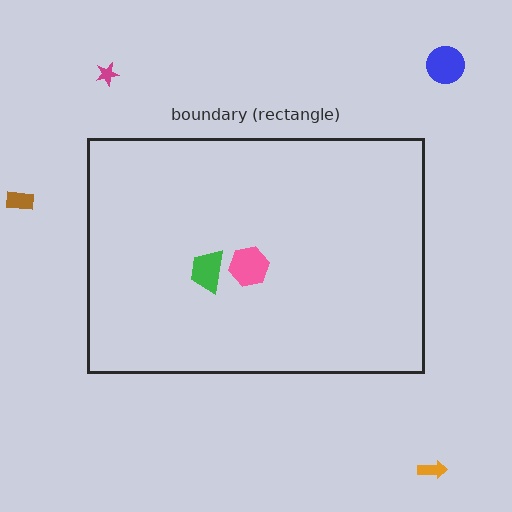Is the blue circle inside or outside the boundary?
Outside.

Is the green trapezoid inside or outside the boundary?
Inside.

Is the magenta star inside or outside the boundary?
Outside.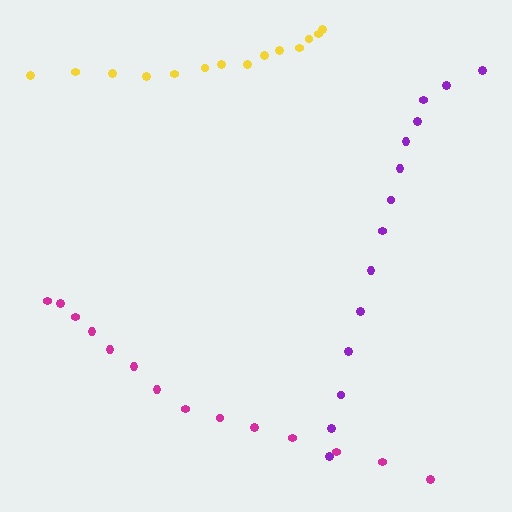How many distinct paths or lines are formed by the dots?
There are 3 distinct paths.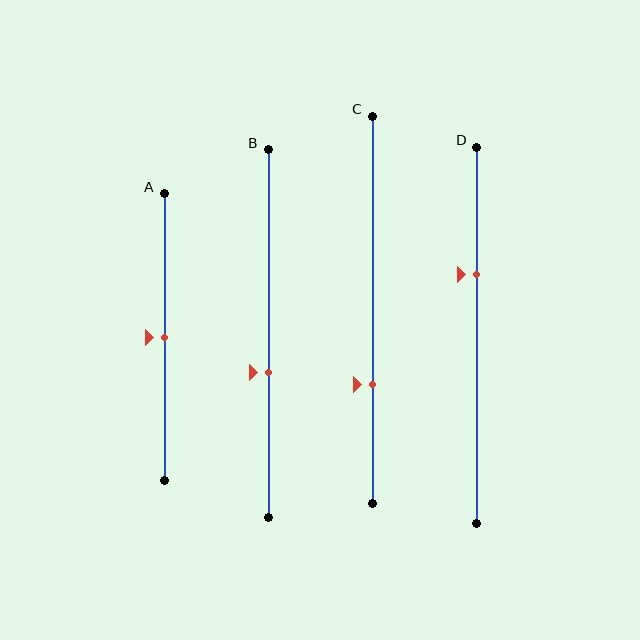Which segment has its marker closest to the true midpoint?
Segment A has its marker closest to the true midpoint.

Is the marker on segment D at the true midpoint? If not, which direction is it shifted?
No, the marker on segment D is shifted upward by about 16% of the segment length.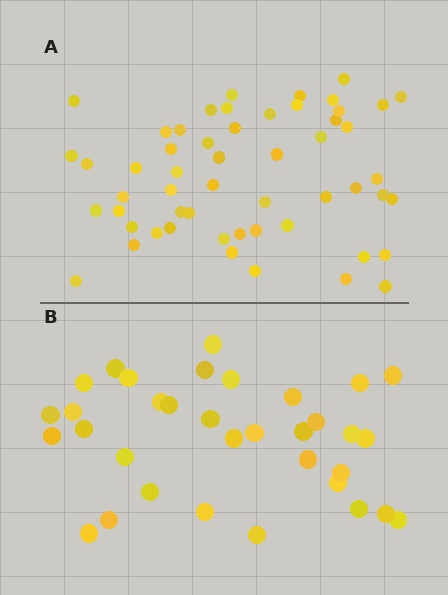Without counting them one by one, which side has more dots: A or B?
Region A (the top region) has more dots.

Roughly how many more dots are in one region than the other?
Region A has approximately 20 more dots than region B.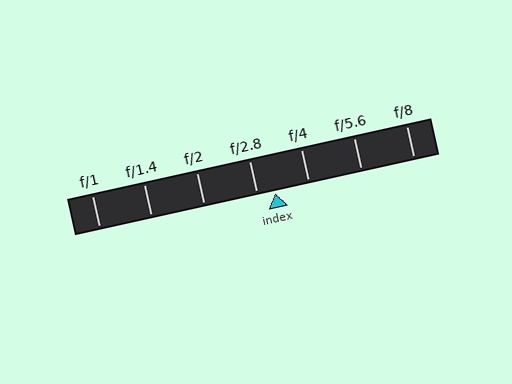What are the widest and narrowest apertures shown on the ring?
The widest aperture shown is f/1 and the narrowest is f/8.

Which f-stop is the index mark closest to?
The index mark is closest to f/2.8.